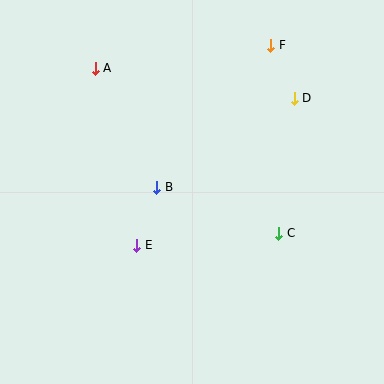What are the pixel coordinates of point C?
Point C is at (279, 233).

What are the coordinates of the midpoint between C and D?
The midpoint between C and D is at (286, 166).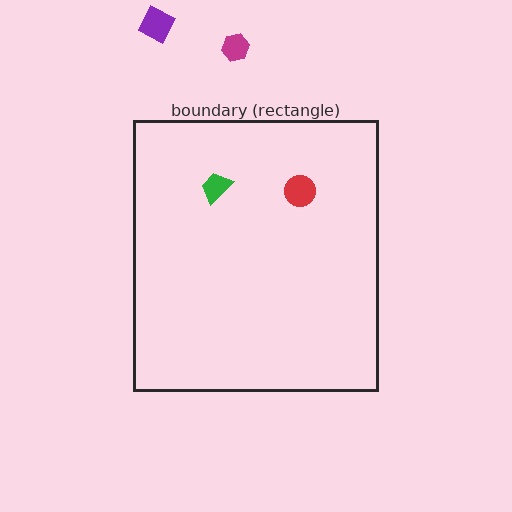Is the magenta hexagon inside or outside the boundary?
Outside.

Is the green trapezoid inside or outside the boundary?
Inside.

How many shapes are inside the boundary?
2 inside, 2 outside.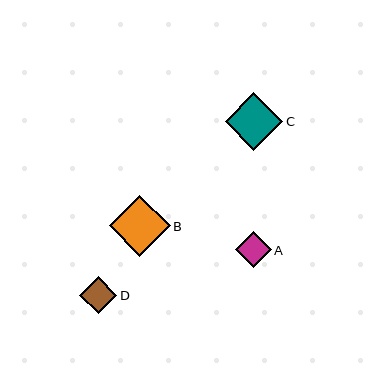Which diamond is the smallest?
Diamond A is the smallest with a size of approximately 35 pixels.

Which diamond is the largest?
Diamond B is the largest with a size of approximately 61 pixels.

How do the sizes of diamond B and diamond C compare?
Diamond B and diamond C are approximately the same size.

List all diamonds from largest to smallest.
From largest to smallest: B, C, D, A.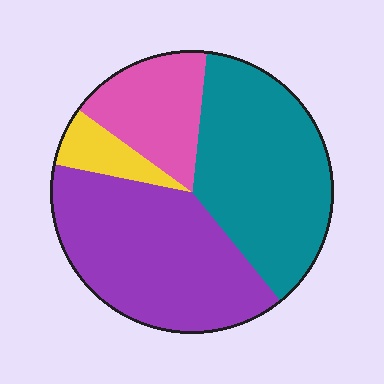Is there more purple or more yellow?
Purple.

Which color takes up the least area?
Yellow, at roughly 5%.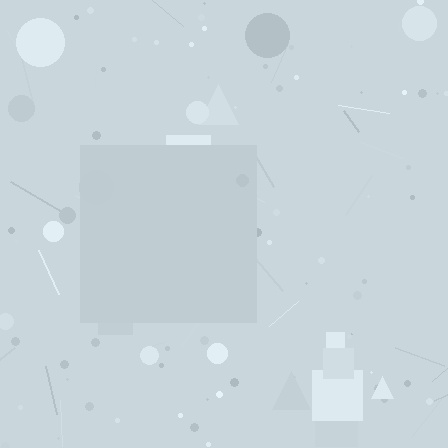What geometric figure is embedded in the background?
A square is embedded in the background.